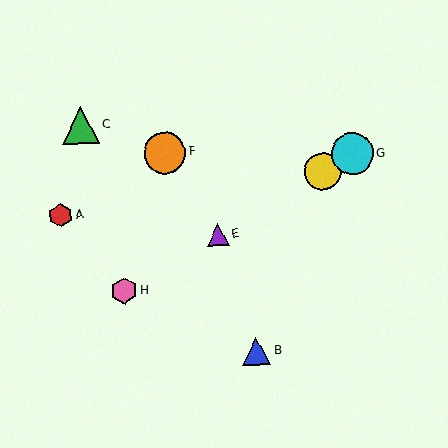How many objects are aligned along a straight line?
4 objects (D, E, G, H) are aligned along a straight line.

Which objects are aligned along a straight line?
Objects D, E, G, H are aligned along a straight line.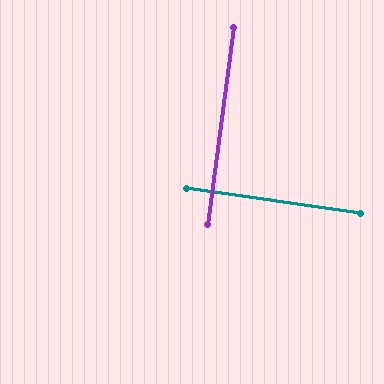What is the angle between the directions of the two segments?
Approximately 89 degrees.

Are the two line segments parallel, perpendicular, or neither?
Perpendicular — they meet at approximately 89°.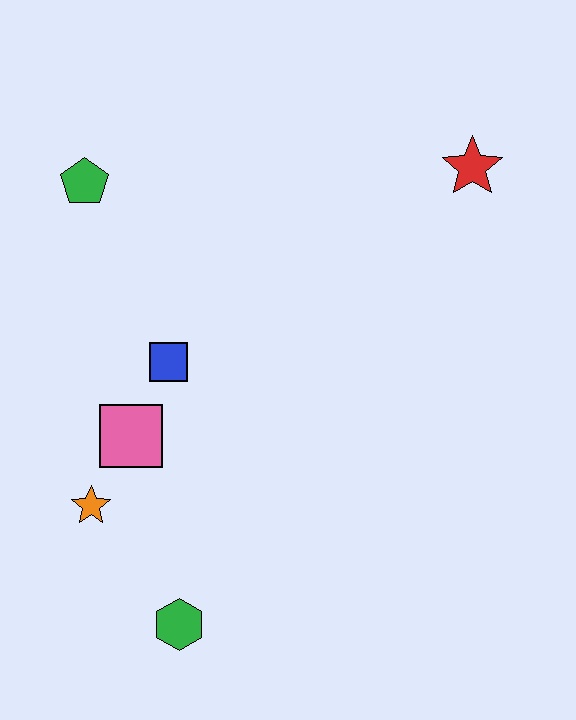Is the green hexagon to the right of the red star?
No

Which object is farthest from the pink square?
The red star is farthest from the pink square.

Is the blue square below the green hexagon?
No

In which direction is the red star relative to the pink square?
The red star is to the right of the pink square.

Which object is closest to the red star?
The blue square is closest to the red star.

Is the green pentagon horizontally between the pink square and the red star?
No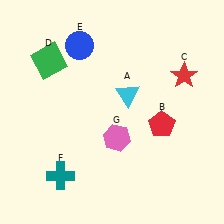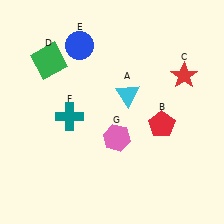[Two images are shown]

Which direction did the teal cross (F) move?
The teal cross (F) moved up.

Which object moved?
The teal cross (F) moved up.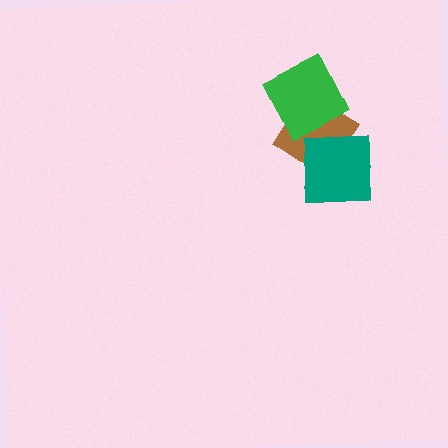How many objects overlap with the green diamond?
2 objects overlap with the green diamond.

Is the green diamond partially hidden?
No, no other shape covers it.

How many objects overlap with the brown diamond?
2 objects overlap with the brown diamond.